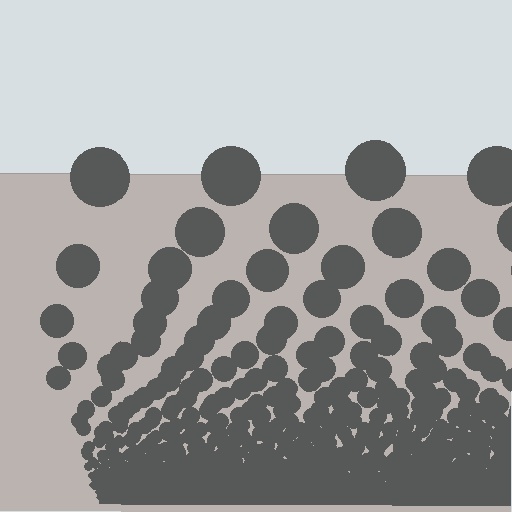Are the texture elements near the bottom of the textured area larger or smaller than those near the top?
Smaller. The gradient is inverted — elements near the bottom are smaller and denser.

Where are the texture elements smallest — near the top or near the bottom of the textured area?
Near the bottom.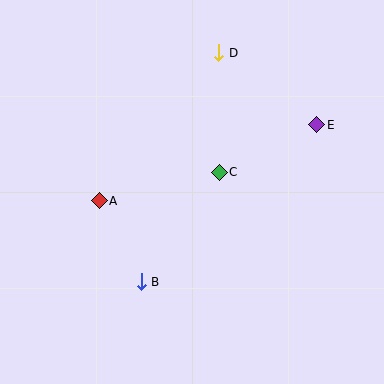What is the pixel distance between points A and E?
The distance between A and E is 231 pixels.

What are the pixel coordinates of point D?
Point D is at (219, 53).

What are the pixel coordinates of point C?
Point C is at (219, 172).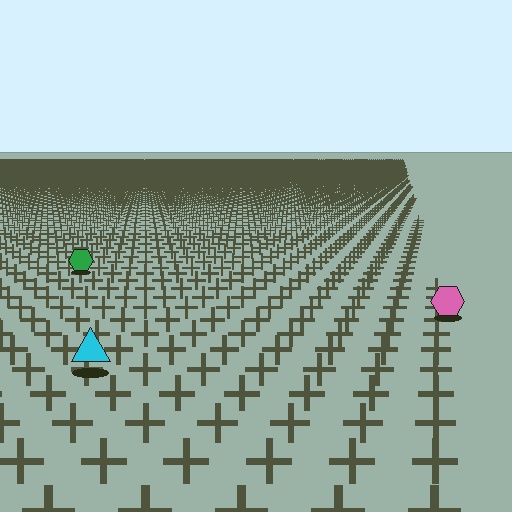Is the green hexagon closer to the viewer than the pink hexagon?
No. The pink hexagon is closer — you can tell from the texture gradient: the ground texture is coarser near it.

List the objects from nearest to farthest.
From nearest to farthest: the cyan triangle, the pink hexagon, the green hexagon.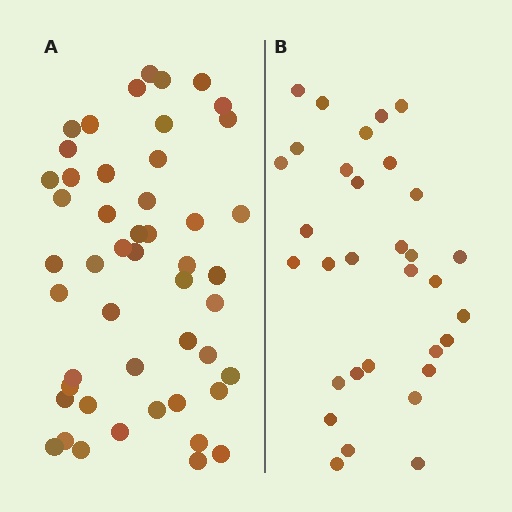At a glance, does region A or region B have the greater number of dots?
Region A (the left region) has more dots.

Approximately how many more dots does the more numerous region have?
Region A has approximately 15 more dots than region B.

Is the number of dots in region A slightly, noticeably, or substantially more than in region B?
Region A has substantially more. The ratio is roughly 1.5 to 1.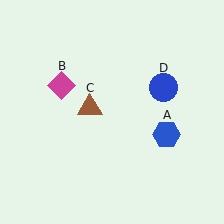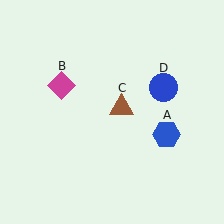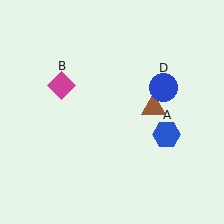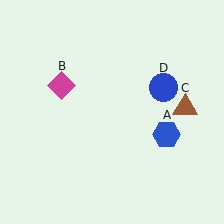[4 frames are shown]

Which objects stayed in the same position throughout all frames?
Blue hexagon (object A) and magenta diamond (object B) and blue circle (object D) remained stationary.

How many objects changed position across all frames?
1 object changed position: brown triangle (object C).